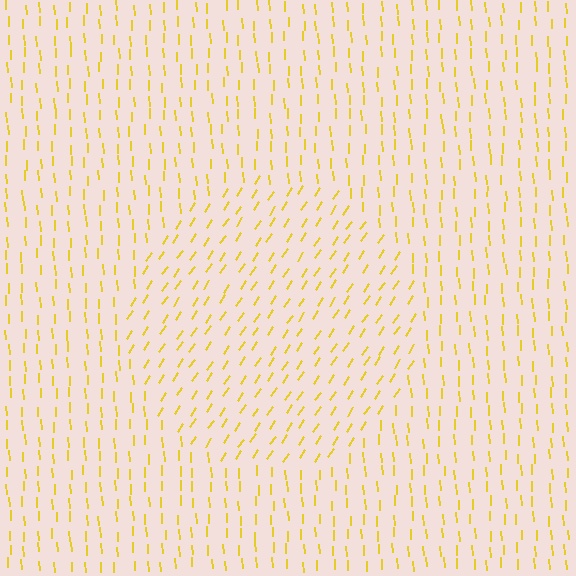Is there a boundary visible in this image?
Yes, there is a texture boundary formed by a change in line orientation.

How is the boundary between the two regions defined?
The boundary is defined purely by a change in line orientation (approximately 37 degrees difference). All lines are the same color and thickness.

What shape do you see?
I see a circle.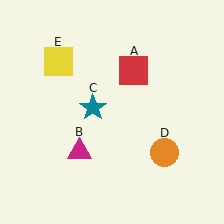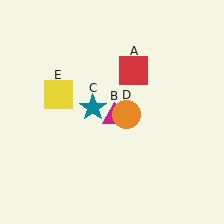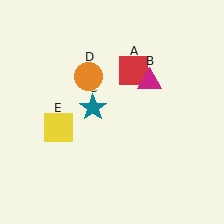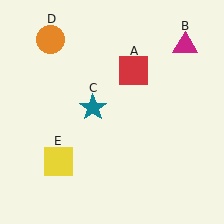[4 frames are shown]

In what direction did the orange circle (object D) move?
The orange circle (object D) moved up and to the left.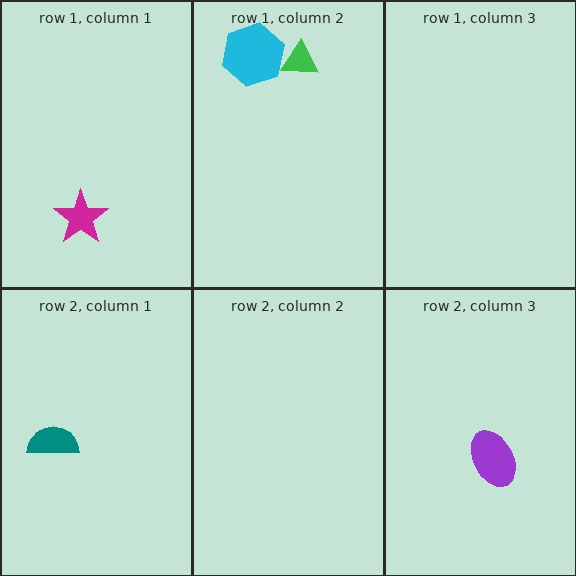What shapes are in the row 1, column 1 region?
The magenta star.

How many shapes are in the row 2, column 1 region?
1.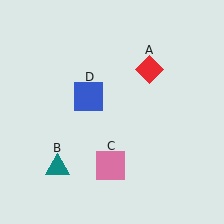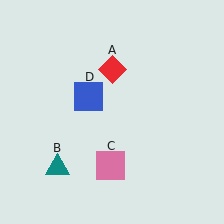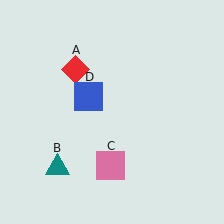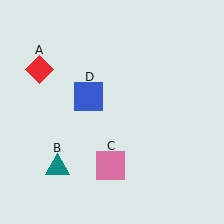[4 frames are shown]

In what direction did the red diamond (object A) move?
The red diamond (object A) moved left.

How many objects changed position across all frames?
1 object changed position: red diamond (object A).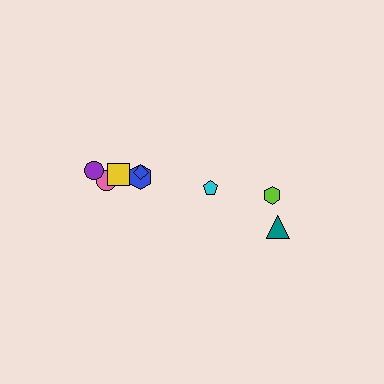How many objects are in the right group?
There are 3 objects.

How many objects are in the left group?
There are 5 objects.